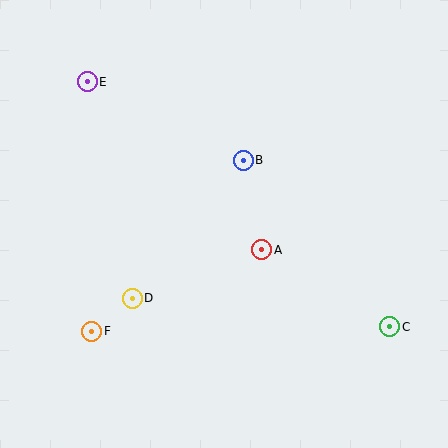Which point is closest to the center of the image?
Point A at (262, 250) is closest to the center.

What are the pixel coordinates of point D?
Point D is at (132, 298).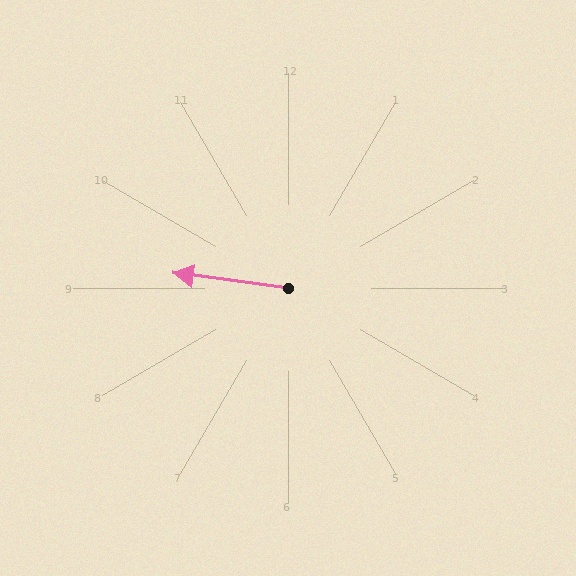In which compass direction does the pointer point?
West.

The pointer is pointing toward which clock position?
Roughly 9 o'clock.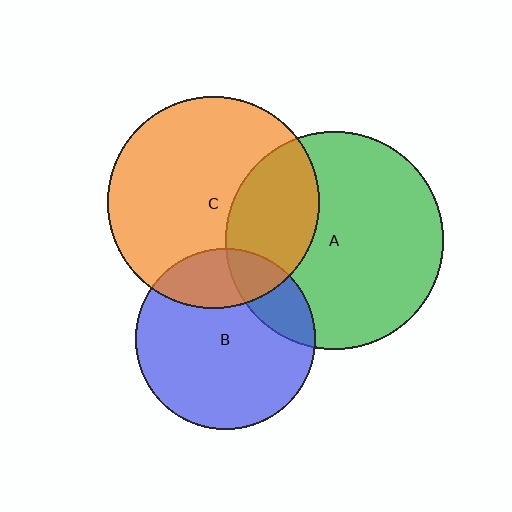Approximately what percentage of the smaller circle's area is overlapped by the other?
Approximately 30%.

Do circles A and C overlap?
Yes.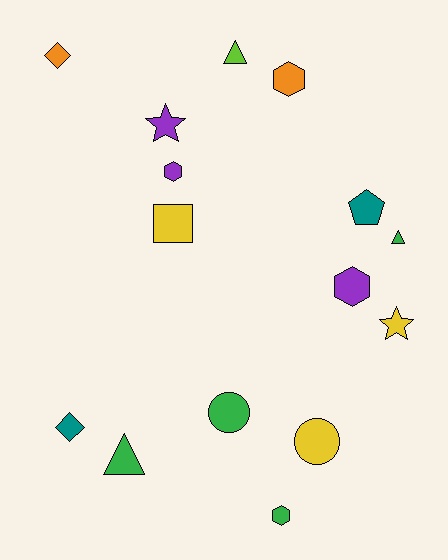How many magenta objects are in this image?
There are no magenta objects.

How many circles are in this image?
There are 2 circles.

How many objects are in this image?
There are 15 objects.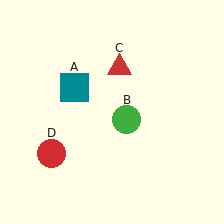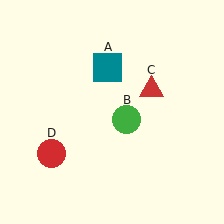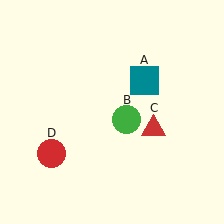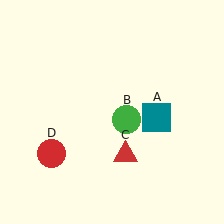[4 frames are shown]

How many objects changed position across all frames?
2 objects changed position: teal square (object A), red triangle (object C).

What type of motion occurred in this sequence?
The teal square (object A), red triangle (object C) rotated clockwise around the center of the scene.